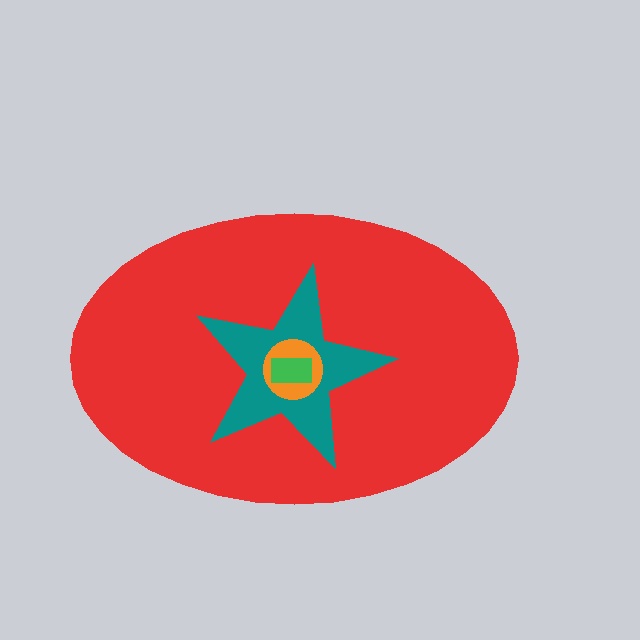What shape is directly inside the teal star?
The orange circle.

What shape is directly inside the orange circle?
The green rectangle.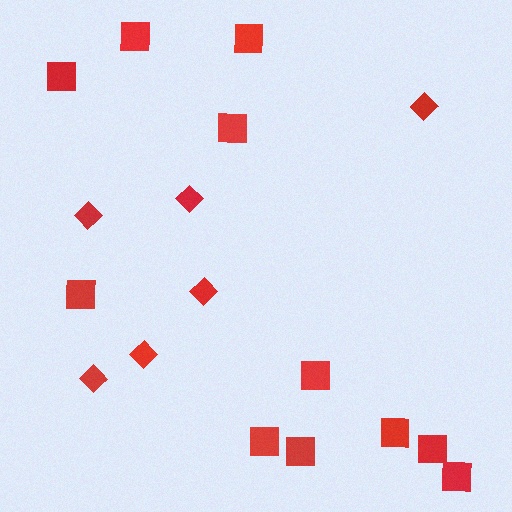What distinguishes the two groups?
There are 2 groups: one group of diamonds (6) and one group of squares (11).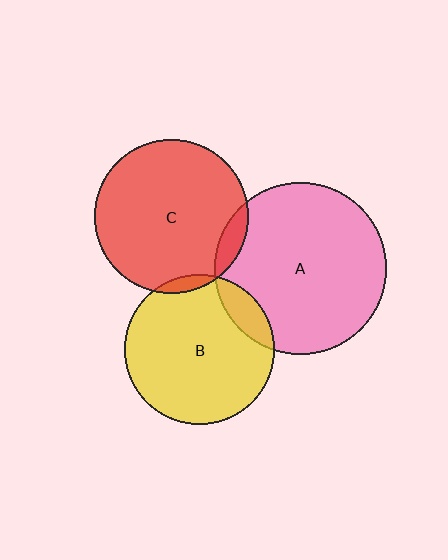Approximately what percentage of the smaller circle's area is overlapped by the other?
Approximately 10%.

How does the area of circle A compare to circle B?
Approximately 1.3 times.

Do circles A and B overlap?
Yes.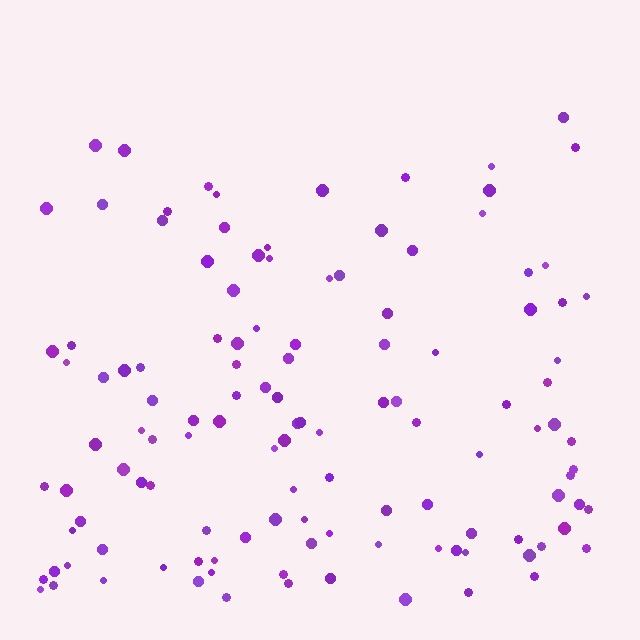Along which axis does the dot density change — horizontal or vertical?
Vertical.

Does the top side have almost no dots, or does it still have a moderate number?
Still a moderate number, just noticeably fewer than the bottom.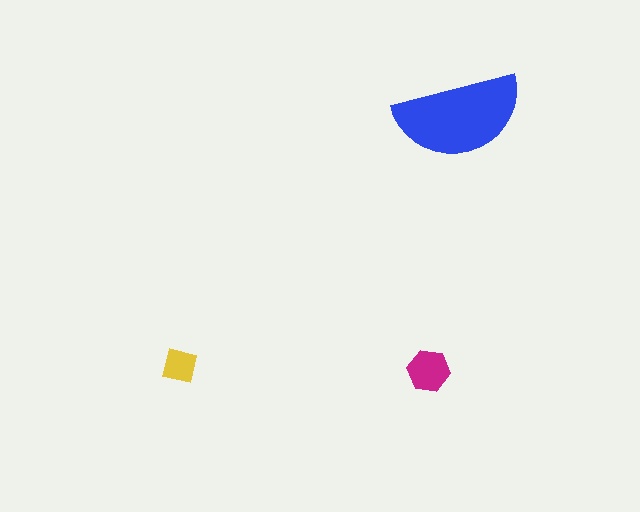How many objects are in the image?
There are 3 objects in the image.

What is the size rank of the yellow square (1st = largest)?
3rd.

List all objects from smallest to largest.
The yellow square, the magenta hexagon, the blue semicircle.